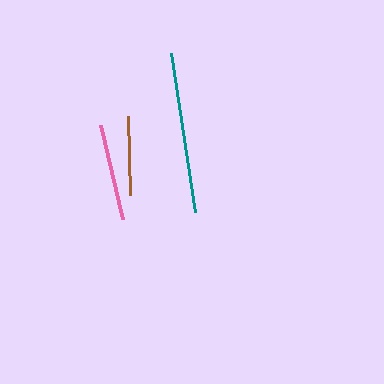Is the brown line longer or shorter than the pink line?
The pink line is longer than the brown line.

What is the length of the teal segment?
The teal segment is approximately 160 pixels long.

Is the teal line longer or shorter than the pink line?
The teal line is longer than the pink line.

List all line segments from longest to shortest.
From longest to shortest: teal, pink, brown.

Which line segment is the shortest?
The brown line is the shortest at approximately 79 pixels.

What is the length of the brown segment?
The brown segment is approximately 79 pixels long.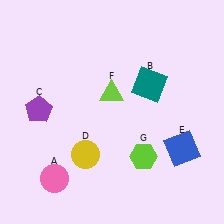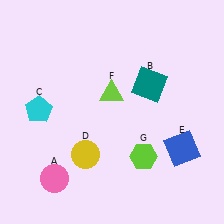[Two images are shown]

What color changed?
The pentagon (C) changed from purple in Image 1 to cyan in Image 2.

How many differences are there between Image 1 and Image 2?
There is 1 difference between the two images.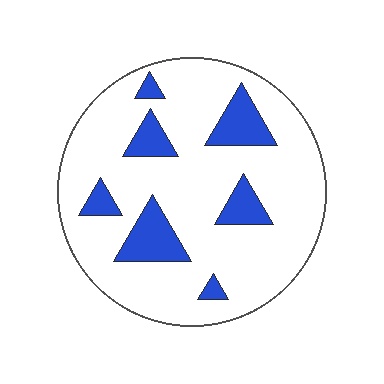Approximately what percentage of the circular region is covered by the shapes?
Approximately 15%.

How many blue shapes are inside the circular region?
7.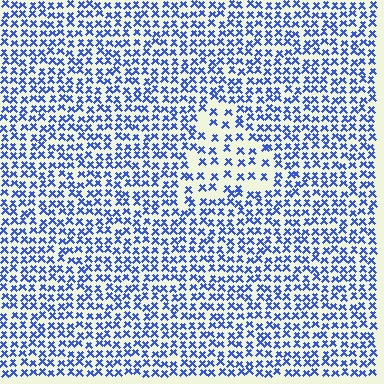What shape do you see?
I see a triangle.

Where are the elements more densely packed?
The elements are more densely packed outside the triangle boundary.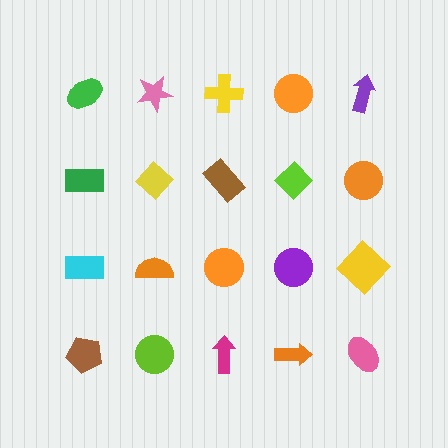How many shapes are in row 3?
5 shapes.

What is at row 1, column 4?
An orange circle.